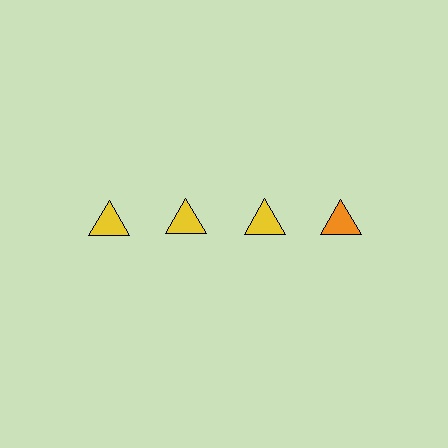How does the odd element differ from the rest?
It has a different color: orange instead of yellow.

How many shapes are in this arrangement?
There are 4 shapes arranged in a grid pattern.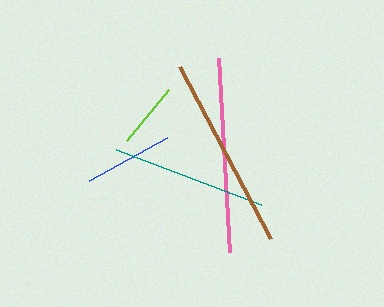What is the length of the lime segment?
The lime segment is approximately 66 pixels long.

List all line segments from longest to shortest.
From longest to shortest: brown, pink, teal, blue, lime.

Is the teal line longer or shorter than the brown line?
The brown line is longer than the teal line.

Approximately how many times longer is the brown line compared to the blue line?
The brown line is approximately 2.2 times the length of the blue line.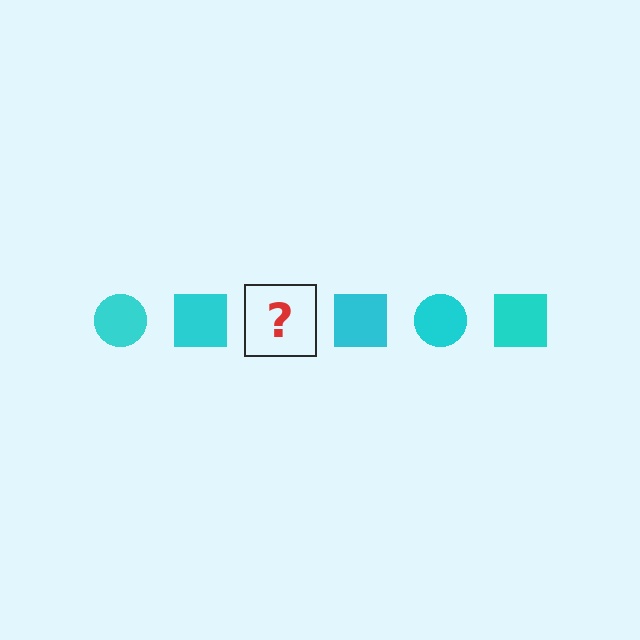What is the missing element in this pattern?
The missing element is a cyan circle.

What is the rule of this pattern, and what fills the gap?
The rule is that the pattern cycles through circle, square shapes in cyan. The gap should be filled with a cyan circle.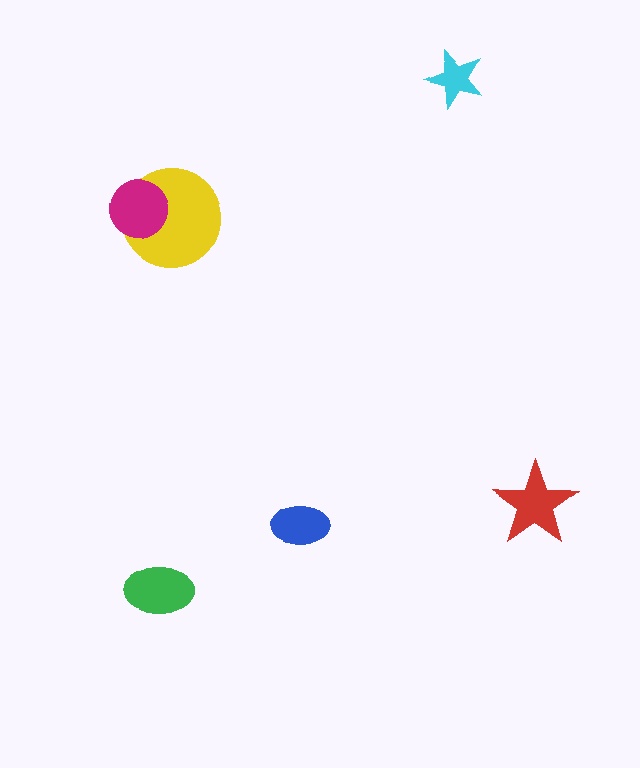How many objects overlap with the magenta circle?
1 object overlaps with the magenta circle.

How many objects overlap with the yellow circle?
1 object overlaps with the yellow circle.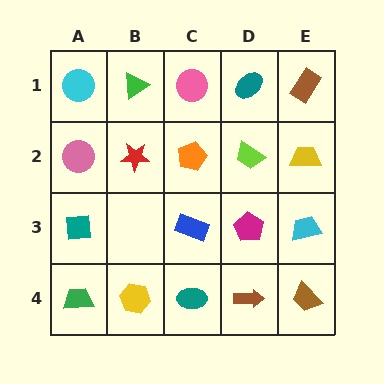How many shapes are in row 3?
4 shapes.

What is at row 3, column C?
A blue rectangle.